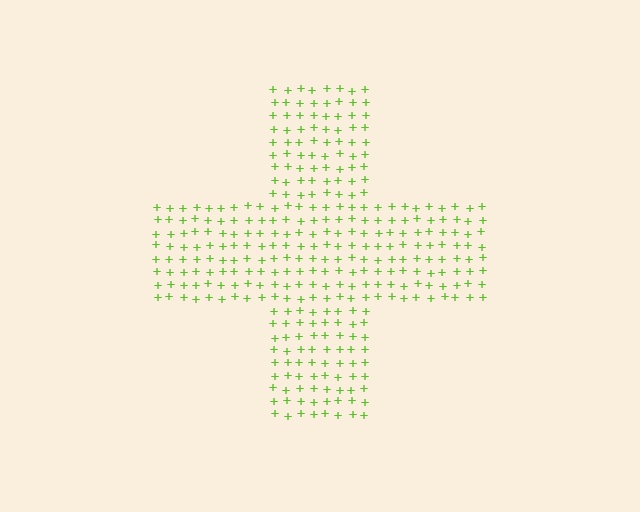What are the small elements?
The small elements are plus signs.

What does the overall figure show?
The overall figure shows a cross.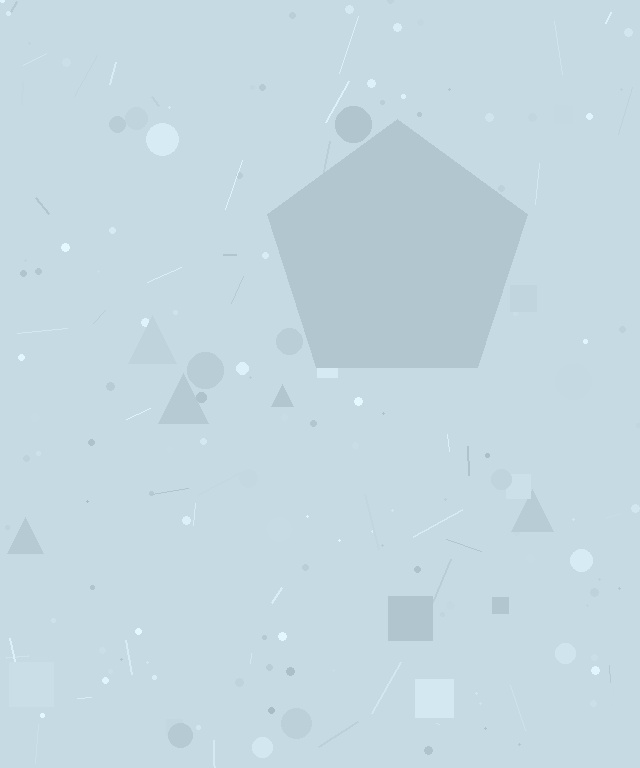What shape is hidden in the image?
A pentagon is hidden in the image.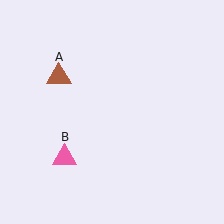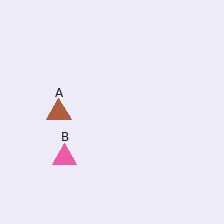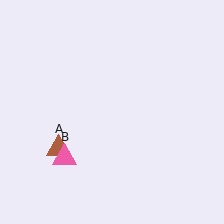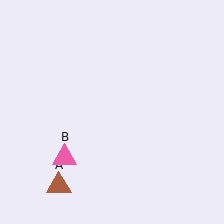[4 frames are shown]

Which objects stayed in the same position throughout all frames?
Pink triangle (object B) remained stationary.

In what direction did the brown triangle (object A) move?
The brown triangle (object A) moved down.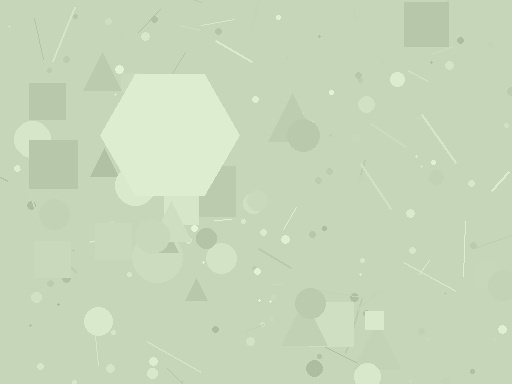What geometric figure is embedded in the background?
A hexagon is embedded in the background.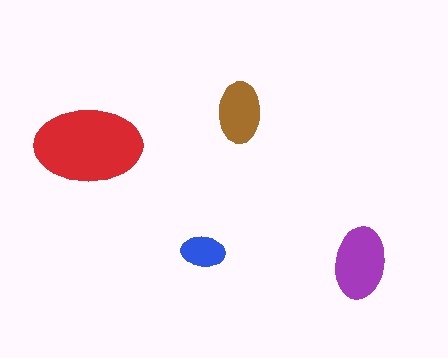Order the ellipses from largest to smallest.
the red one, the purple one, the brown one, the blue one.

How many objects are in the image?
There are 4 objects in the image.